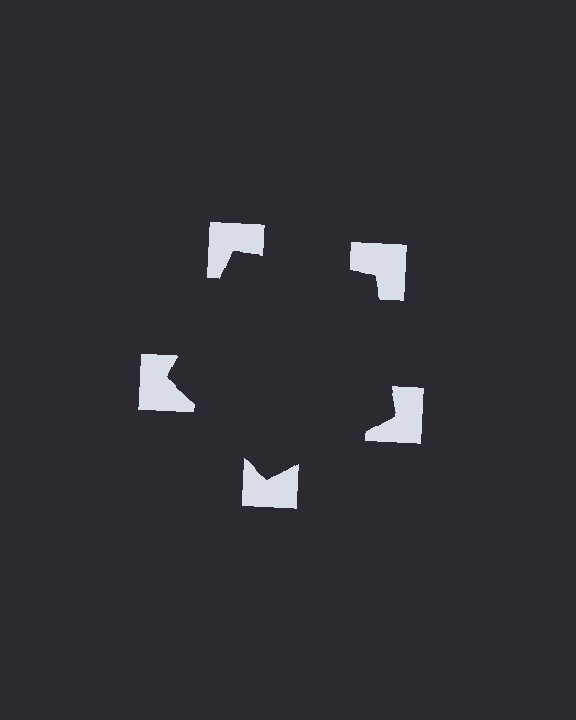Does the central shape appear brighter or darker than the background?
It typically appears slightly darker than the background, even though no actual brightness change is drawn.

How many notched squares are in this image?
There are 5 — one at each vertex of the illusory pentagon.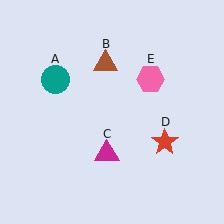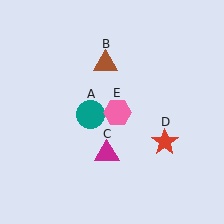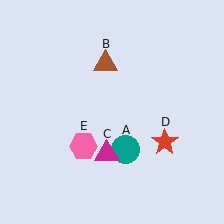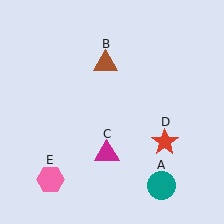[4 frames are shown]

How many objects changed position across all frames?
2 objects changed position: teal circle (object A), pink hexagon (object E).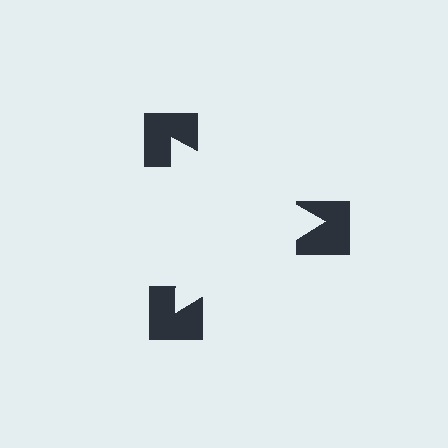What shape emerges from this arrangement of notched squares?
An illusory triangle — its edges are inferred from the aligned wedge cuts in the notched squares, not physically drawn.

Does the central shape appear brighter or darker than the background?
It typically appears slightly brighter than the background, even though no actual brightness change is drawn.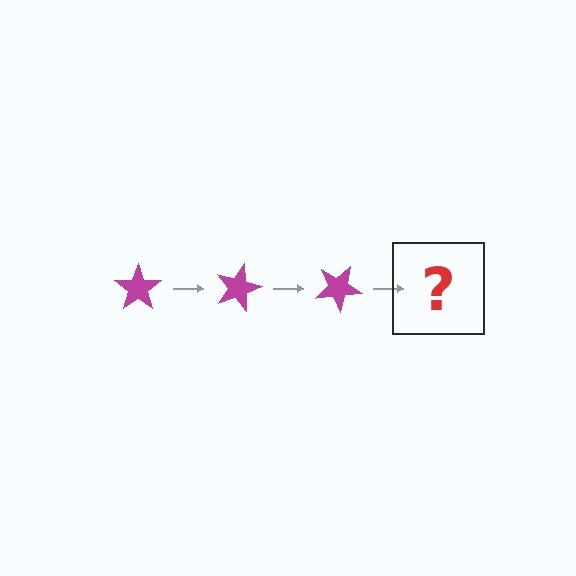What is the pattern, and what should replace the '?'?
The pattern is that the star rotates 15 degrees each step. The '?' should be a magenta star rotated 45 degrees.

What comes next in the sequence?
The next element should be a magenta star rotated 45 degrees.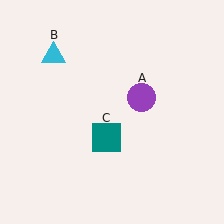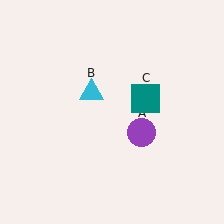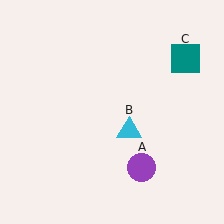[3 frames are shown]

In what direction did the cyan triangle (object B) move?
The cyan triangle (object B) moved down and to the right.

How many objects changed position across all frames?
3 objects changed position: purple circle (object A), cyan triangle (object B), teal square (object C).